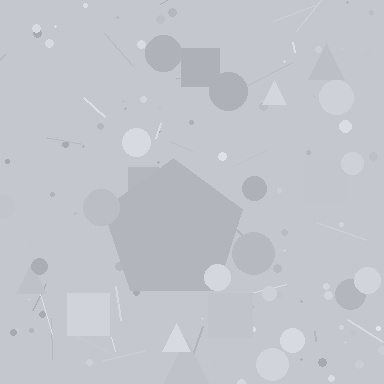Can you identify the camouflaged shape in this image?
The camouflaged shape is a pentagon.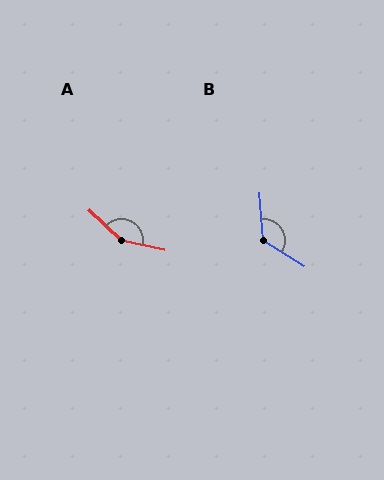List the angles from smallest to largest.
B (127°), A (149°).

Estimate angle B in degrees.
Approximately 127 degrees.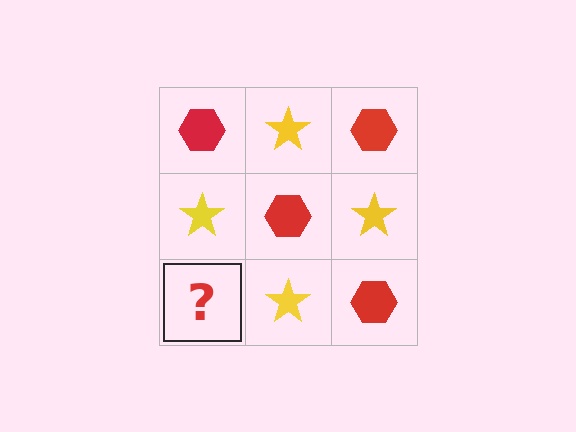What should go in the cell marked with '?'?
The missing cell should contain a red hexagon.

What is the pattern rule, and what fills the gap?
The rule is that it alternates red hexagon and yellow star in a checkerboard pattern. The gap should be filled with a red hexagon.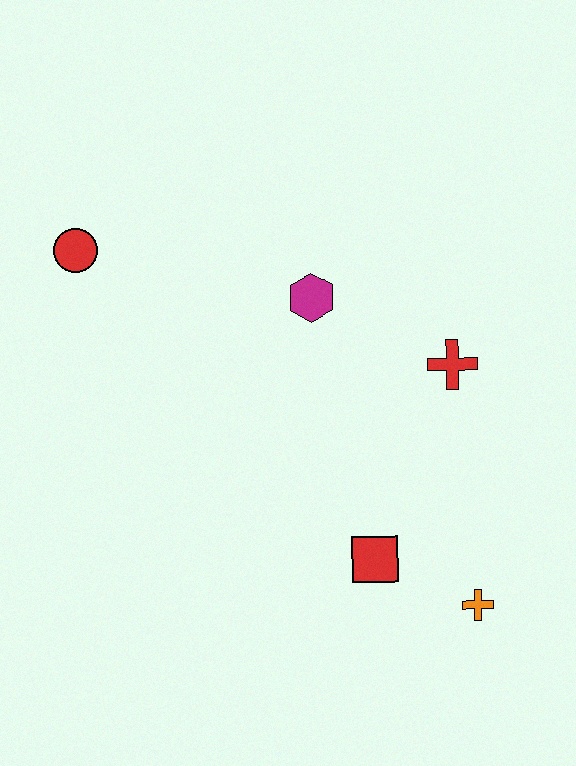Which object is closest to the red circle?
The magenta hexagon is closest to the red circle.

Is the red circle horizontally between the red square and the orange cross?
No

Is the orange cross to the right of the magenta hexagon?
Yes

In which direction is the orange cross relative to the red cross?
The orange cross is below the red cross.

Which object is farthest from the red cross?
The red circle is farthest from the red cross.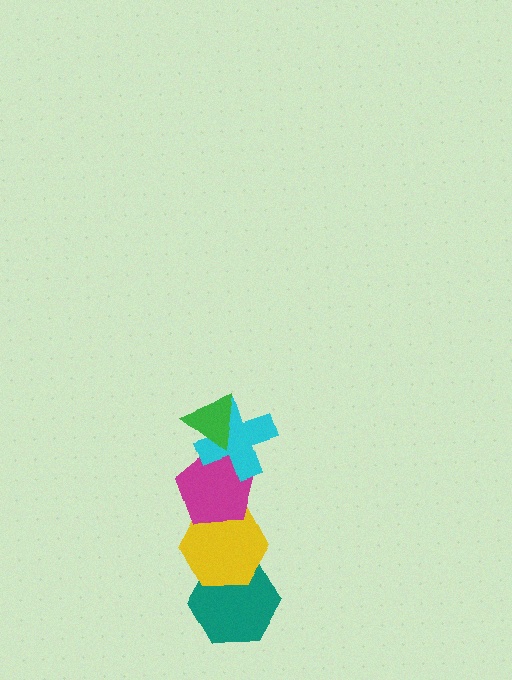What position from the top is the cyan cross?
The cyan cross is 2nd from the top.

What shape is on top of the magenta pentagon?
The cyan cross is on top of the magenta pentagon.